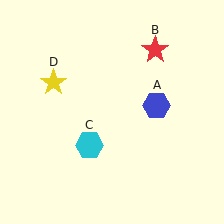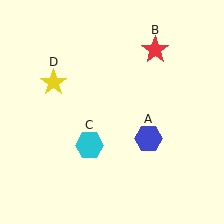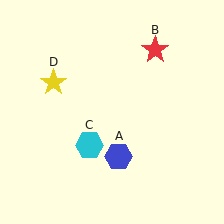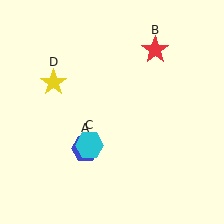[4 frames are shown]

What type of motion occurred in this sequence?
The blue hexagon (object A) rotated clockwise around the center of the scene.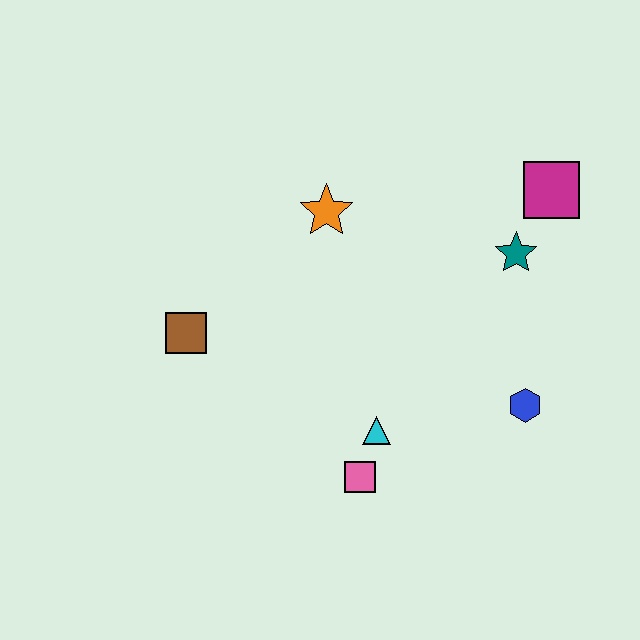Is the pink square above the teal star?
No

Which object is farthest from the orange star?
The blue hexagon is farthest from the orange star.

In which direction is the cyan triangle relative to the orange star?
The cyan triangle is below the orange star.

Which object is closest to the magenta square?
The teal star is closest to the magenta square.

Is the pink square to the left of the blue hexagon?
Yes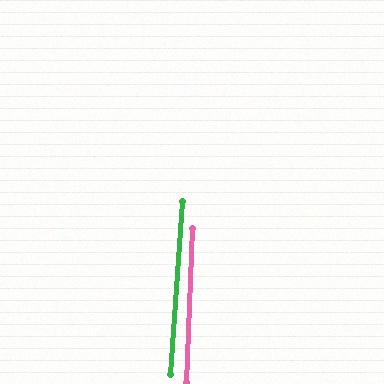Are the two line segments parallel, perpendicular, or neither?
Parallel — their directions differ by only 1.8°.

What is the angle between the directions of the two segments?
Approximately 2 degrees.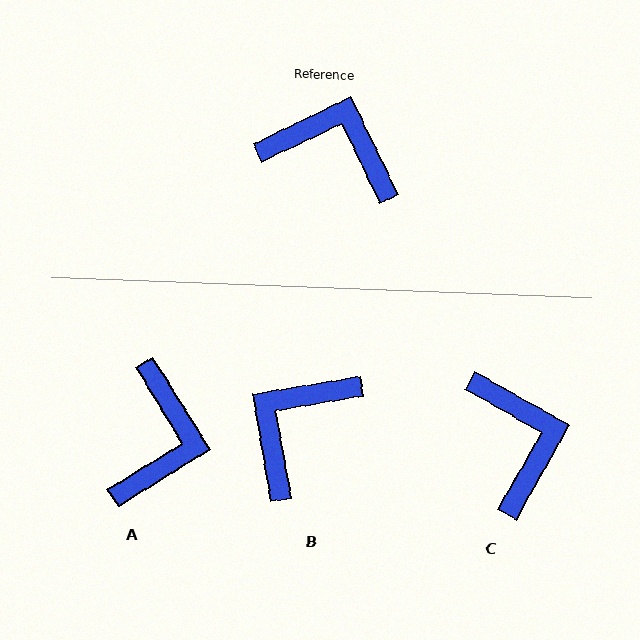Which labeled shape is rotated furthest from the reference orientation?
A, about 84 degrees away.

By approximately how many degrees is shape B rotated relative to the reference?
Approximately 74 degrees counter-clockwise.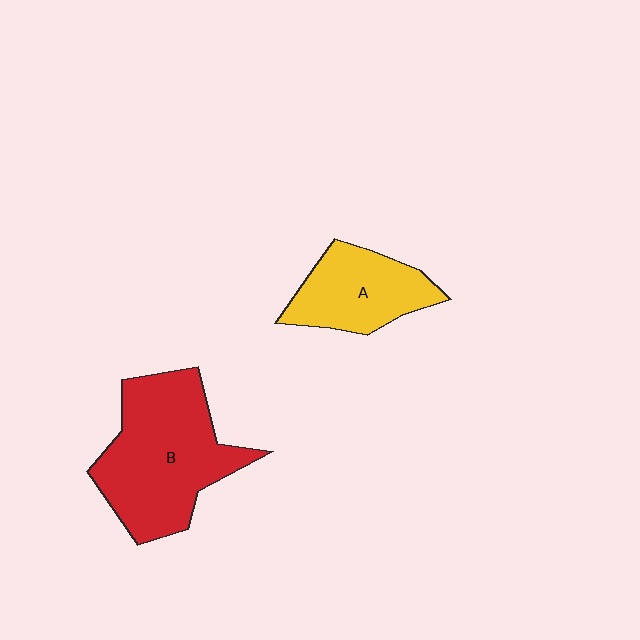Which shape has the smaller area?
Shape A (yellow).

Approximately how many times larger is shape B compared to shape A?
Approximately 1.7 times.